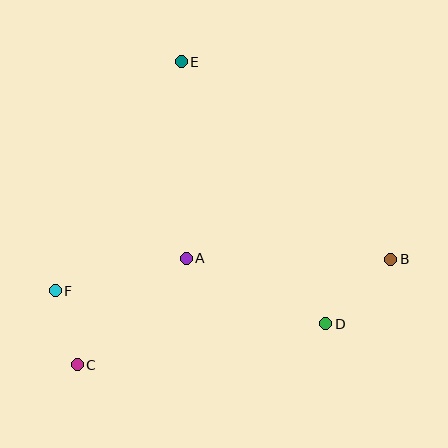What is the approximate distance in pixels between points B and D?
The distance between B and D is approximately 92 pixels.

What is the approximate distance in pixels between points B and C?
The distance between B and C is approximately 331 pixels.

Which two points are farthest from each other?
Points B and F are farthest from each other.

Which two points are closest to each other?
Points C and F are closest to each other.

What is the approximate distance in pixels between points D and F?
The distance between D and F is approximately 273 pixels.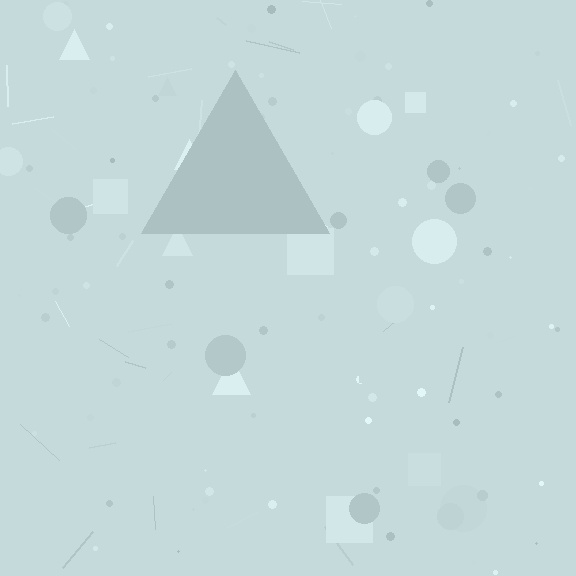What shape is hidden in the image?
A triangle is hidden in the image.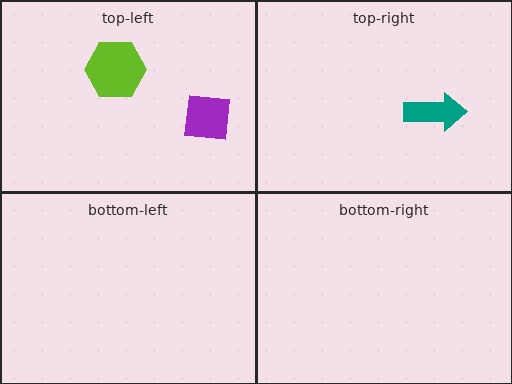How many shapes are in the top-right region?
1.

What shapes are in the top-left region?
The lime hexagon, the purple square.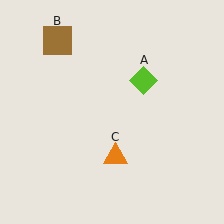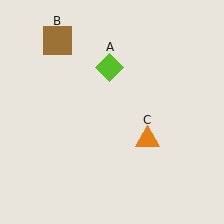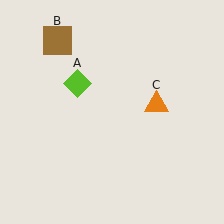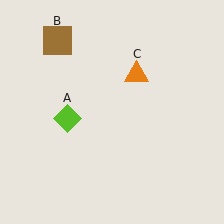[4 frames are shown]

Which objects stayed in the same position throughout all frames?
Brown square (object B) remained stationary.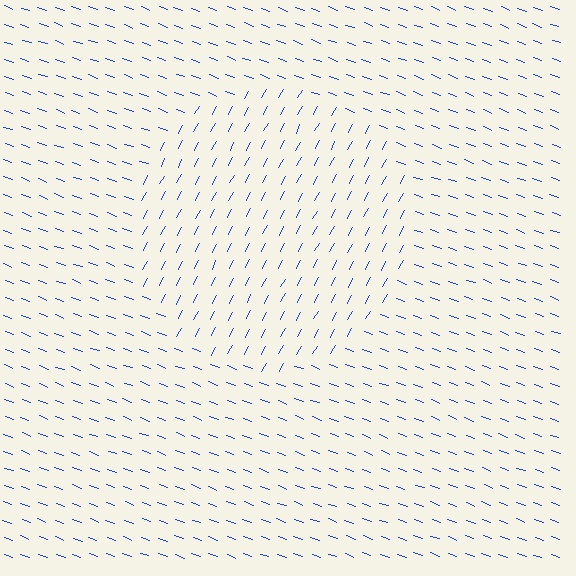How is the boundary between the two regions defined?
The boundary is defined purely by a change in line orientation (approximately 82 degrees difference). All lines are the same color and thickness.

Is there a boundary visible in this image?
Yes, there is a texture boundary formed by a change in line orientation.